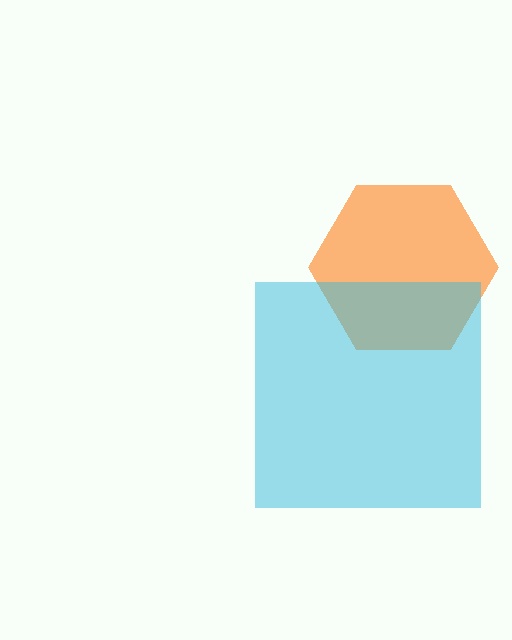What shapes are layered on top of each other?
The layered shapes are: an orange hexagon, a cyan square.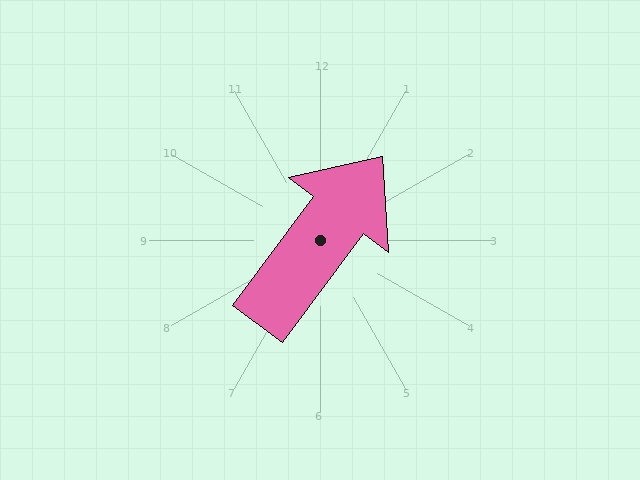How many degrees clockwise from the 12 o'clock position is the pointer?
Approximately 37 degrees.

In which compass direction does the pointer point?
Northeast.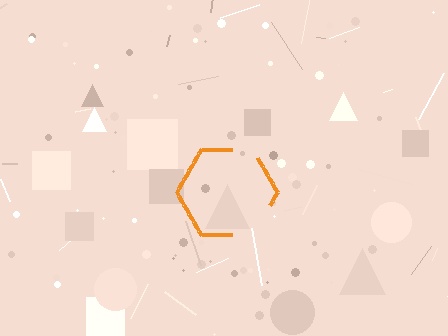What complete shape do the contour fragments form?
The contour fragments form a hexagon.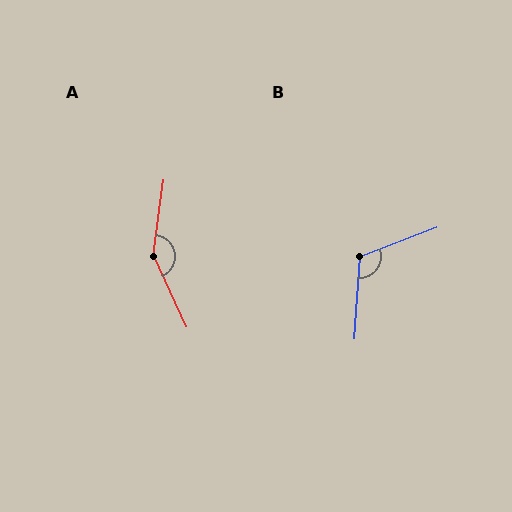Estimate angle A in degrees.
Approximately 148 degrees.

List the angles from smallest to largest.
B (115°), A (148°).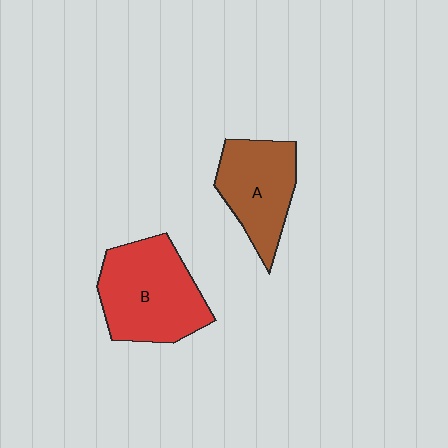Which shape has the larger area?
Shape B (red).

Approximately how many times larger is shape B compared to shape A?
Approximately 1.3 times.